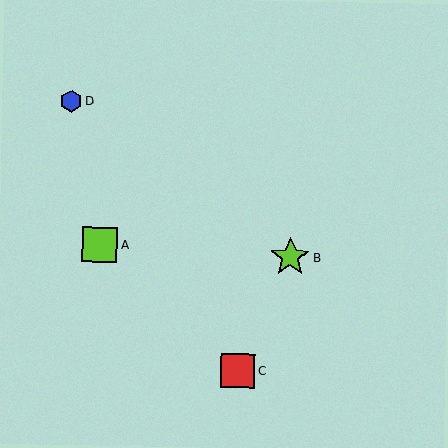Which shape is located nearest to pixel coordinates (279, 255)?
The lime star (labeled B) at (290, 257) is nearest to that location.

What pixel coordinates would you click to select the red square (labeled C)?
Click at (238, 371) to select the red square C.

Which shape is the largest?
The lime star (labeled B) is the largest.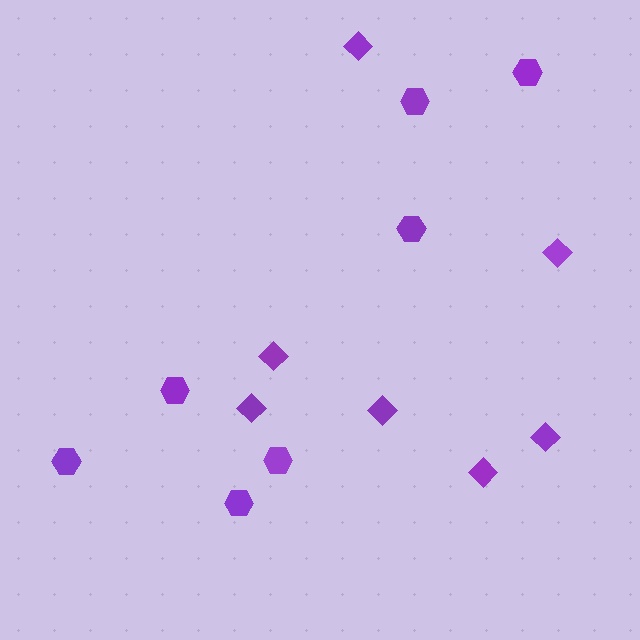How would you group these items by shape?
There are 2 groups: one group of hexagons (7) and one group of diamonds (7).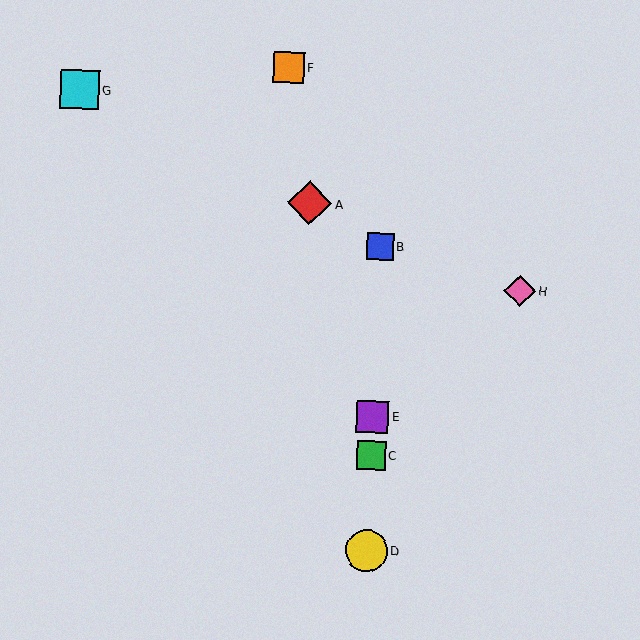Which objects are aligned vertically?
Objects B, C, D, E are aligned vertically.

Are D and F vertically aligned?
No, D is at x≈367 and F is at x≈288.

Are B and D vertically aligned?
Yes, both are at x≈380.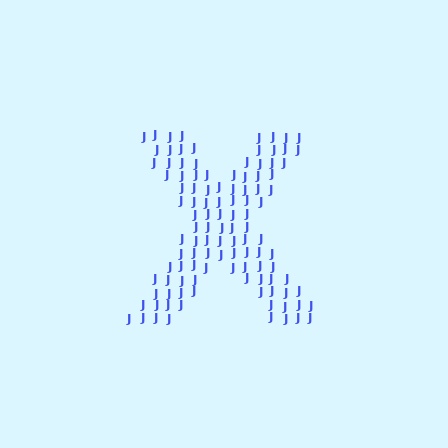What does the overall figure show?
The overall figure shows the letter X.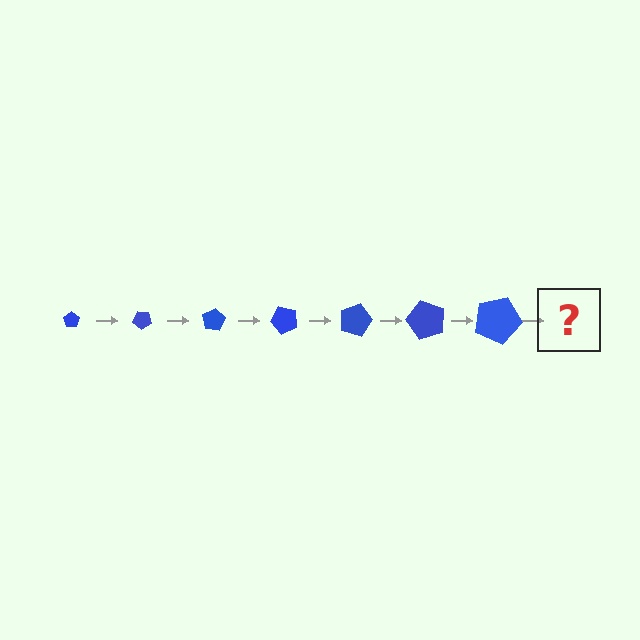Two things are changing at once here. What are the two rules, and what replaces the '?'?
The two rules are that the pentagon grows larger each step and it rotates 40 degrees each step. The '?' should be a pentagon, larger than the previous one and rotated 280 degrees from the start.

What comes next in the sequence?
The next element should be a pentagon, larger than the previous one and rotated 280 degrees from the start.